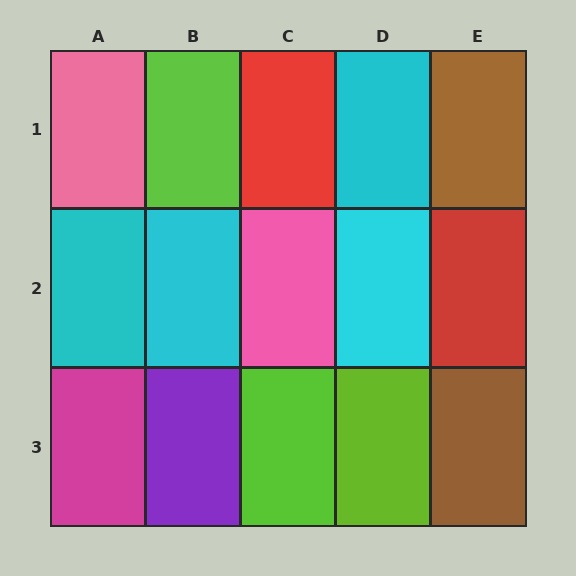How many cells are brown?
2 cells are brown.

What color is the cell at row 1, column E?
Brown.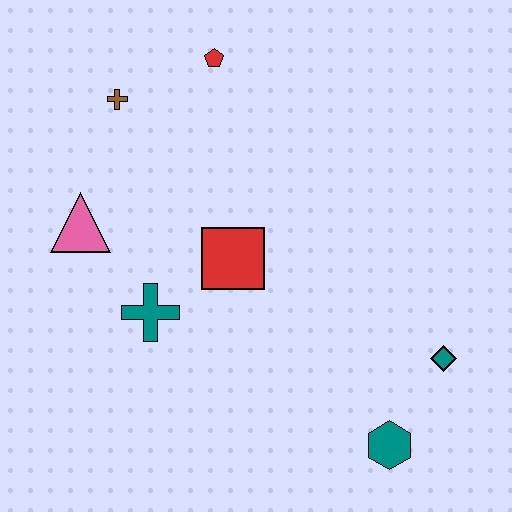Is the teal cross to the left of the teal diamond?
Yes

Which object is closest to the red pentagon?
The brown cross is closest to the red pentagon.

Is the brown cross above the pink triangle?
Yes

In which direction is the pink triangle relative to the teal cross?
The pink triangle is above the teal cross.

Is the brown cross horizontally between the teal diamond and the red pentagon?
No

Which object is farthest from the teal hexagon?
The brown cross is farthest from the teal hexagon.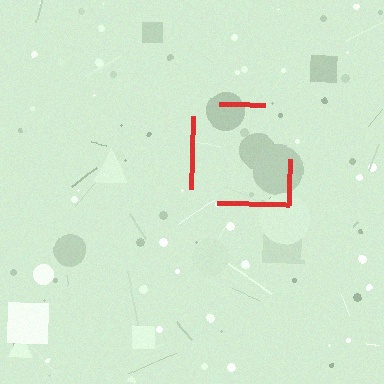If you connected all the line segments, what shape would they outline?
They would outline a square.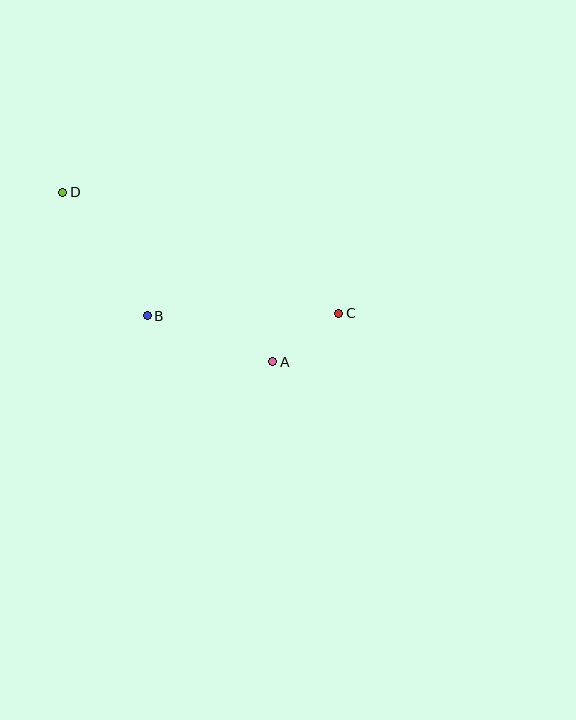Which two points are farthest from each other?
Points C and D are farthest from each other.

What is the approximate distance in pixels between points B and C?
The distance between B and C is approximately 192 pixels.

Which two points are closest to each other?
Points A and C are closest to each other.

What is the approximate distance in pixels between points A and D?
The distance between A and D is approximately 270 pixels.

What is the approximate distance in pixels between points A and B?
The distance between A and B is approximately 134 pixels.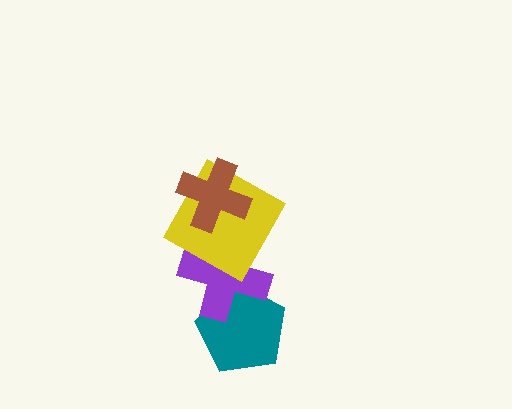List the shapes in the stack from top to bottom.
From top to bottom: the brown cross, the yellow square, the purple cross, the teal pentagon.